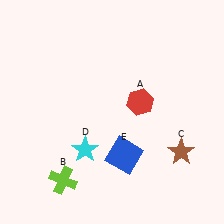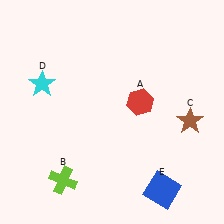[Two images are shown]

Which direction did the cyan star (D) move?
The cyan star (D) moved up.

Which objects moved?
The objects that moved are: the brown star (C), the cyan star (D), the blue square (E).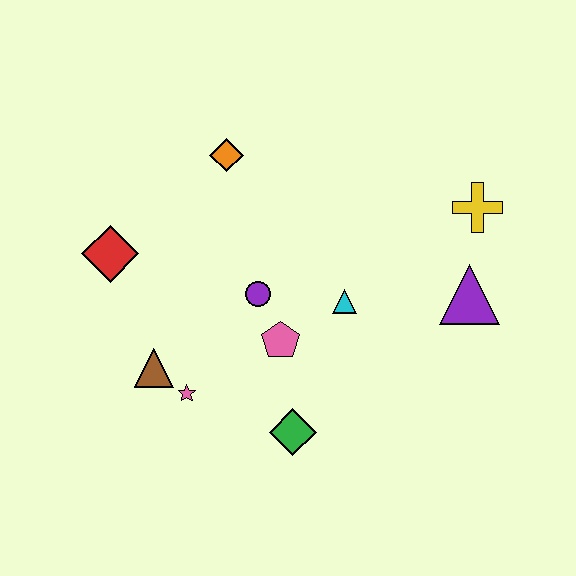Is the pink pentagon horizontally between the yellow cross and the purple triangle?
No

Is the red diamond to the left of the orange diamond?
Yes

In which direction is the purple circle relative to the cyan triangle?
The purple circle is to the left of the cyan triangle.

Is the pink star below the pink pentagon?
Yes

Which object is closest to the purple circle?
The pink pentagon is closest to the purple circle.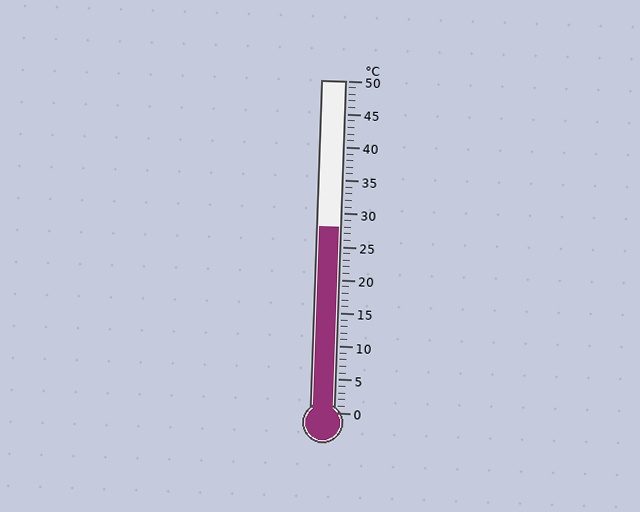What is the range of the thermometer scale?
The thermometer scale ranges from 0°C to 50°C.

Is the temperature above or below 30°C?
The temperature is below 30°C.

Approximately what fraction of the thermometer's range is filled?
The thermometer is filled to approximately 55% of its range.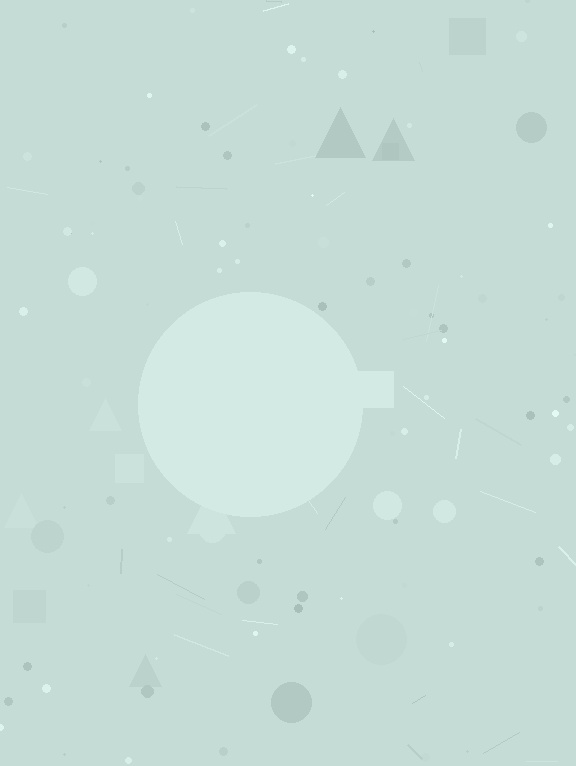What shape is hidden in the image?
A circle is hidden in the image.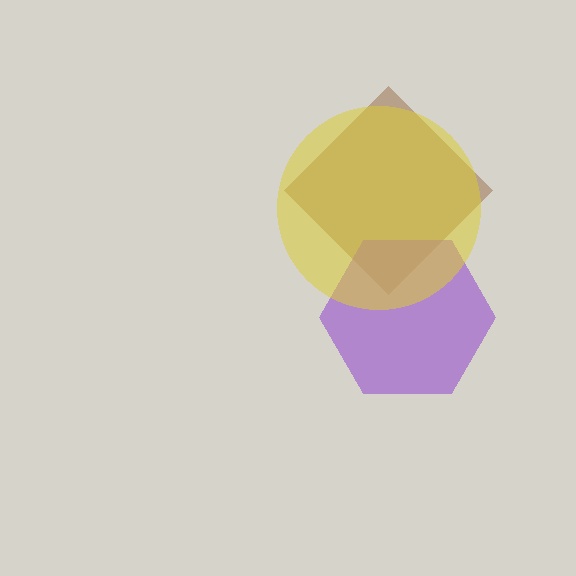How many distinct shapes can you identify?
There are 3 distinct shapes: a brown diamond, a purple hexagon, a yellow circle.